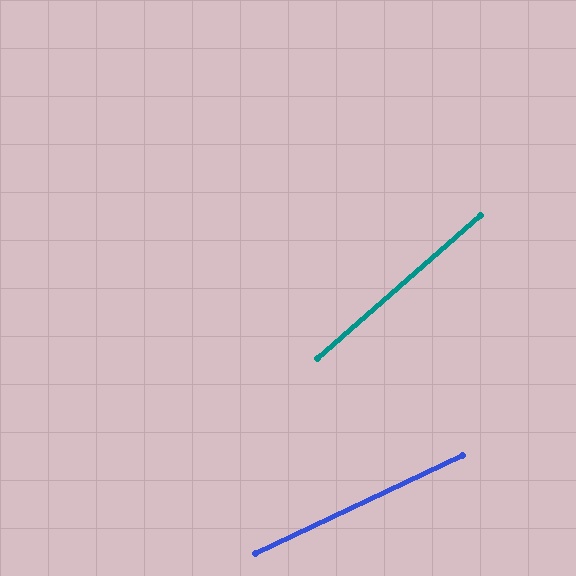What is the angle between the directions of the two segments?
Approximately 16 degrees.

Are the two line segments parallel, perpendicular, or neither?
Neither parallel nor perpendicular — they differ by about 16°.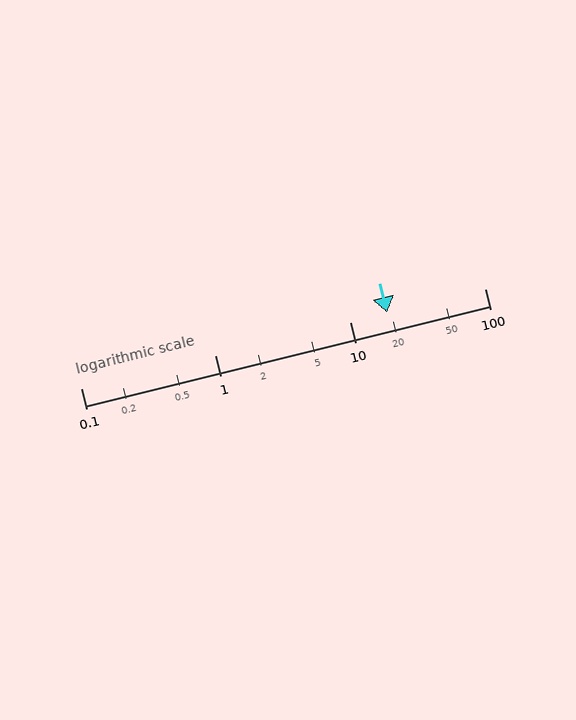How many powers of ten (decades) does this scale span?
The scale spans 3 decades, from 0.1 to 100.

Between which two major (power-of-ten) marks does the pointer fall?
The pointer is between 10 and 100.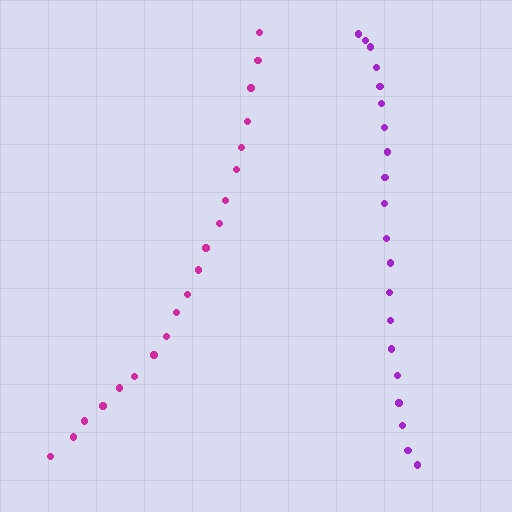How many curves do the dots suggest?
There are 2 distinct paths.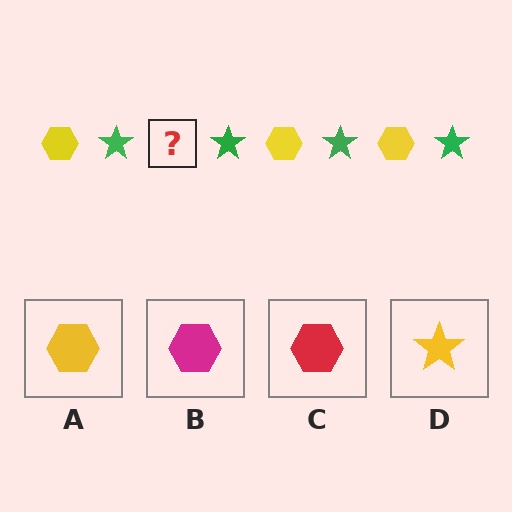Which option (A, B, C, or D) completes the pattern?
A.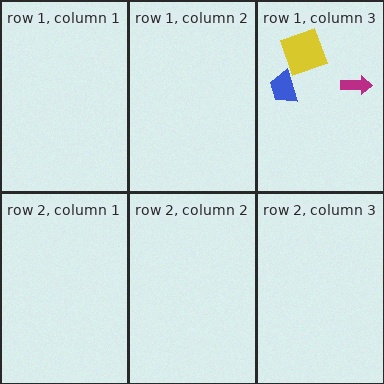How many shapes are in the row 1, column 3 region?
3.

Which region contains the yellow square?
The row 1, column 3 region.